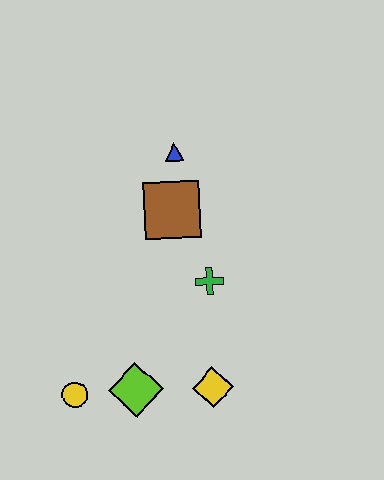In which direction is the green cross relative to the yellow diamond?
The green cross is above the yellow diamond.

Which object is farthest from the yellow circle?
The blue triangle is farthest from the yellow circle.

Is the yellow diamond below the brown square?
Yes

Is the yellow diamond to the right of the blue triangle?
Yes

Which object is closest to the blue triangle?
The brown square is closest to the blue triangle.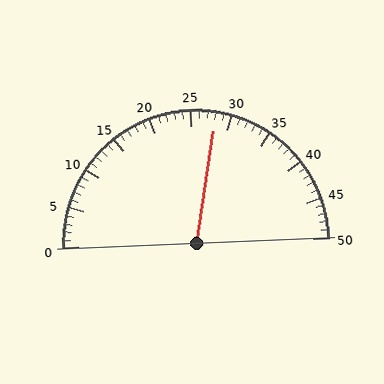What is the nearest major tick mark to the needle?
The nearest major tick mark is 30.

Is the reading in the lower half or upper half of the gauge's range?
The reading is in the upper half of the range (0 to 50).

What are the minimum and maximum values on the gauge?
The gauge ranges from 0 to 50.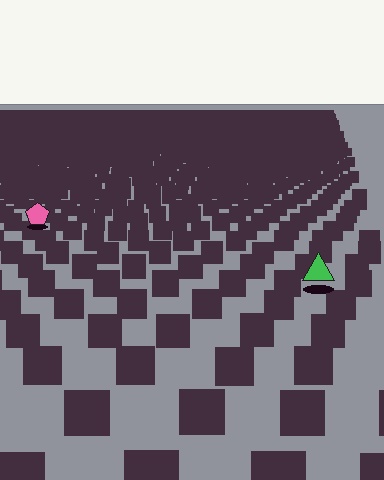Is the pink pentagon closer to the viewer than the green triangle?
No. The green triangle is closer — you can tell from the texture gradient: the ground texture is coarser near it.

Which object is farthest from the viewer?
The pink pentagon is farthest from the viewer. It appears smaller and the ground texture around it is denser.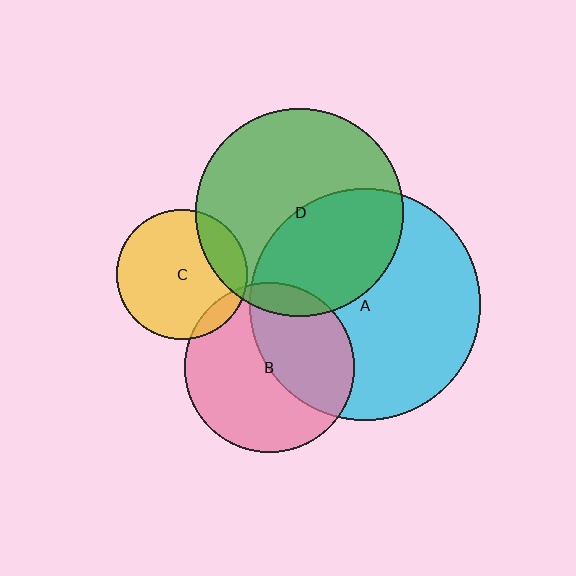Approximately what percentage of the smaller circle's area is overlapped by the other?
Approximately 40%.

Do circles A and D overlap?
Yes.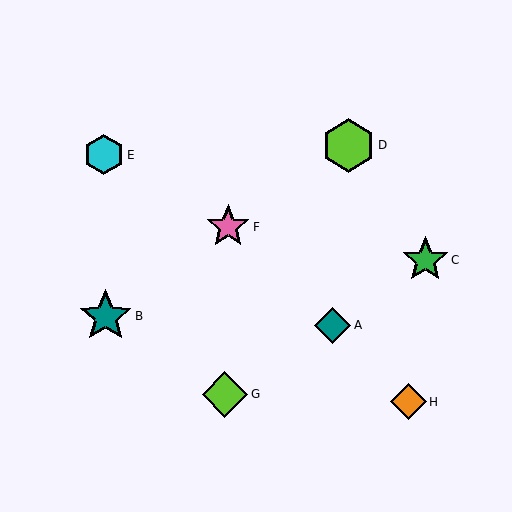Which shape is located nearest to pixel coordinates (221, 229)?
The pink star (labeled F) at (228, 227) is nearest to that location.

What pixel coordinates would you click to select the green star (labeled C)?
Click at (425, 260) to select the green star C.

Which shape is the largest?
The teal star (labeled B) is the largest.